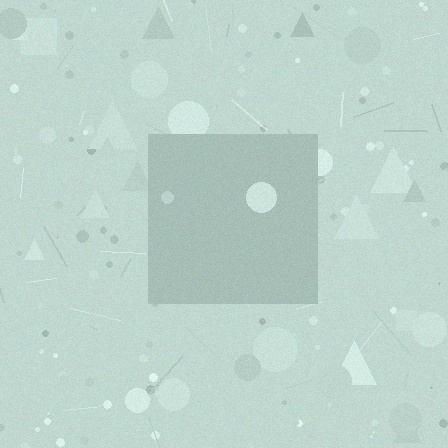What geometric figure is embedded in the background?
A square is embedded in the background.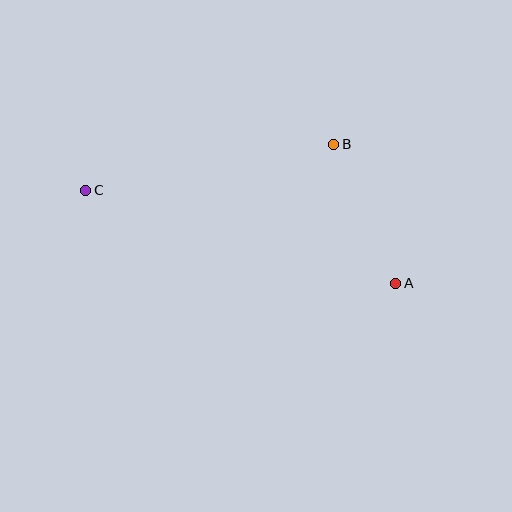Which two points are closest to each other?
Points A and B are closest to each other.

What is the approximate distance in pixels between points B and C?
The distance between B and C is approximately 252 pixels.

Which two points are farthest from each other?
Points A and C are farthest from each other.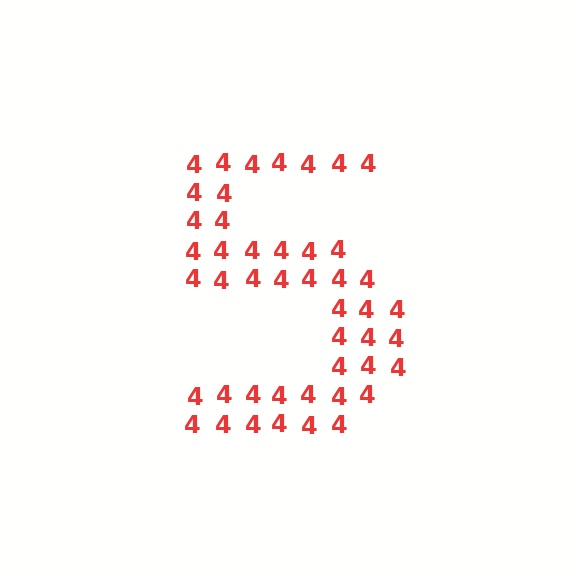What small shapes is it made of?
It is made of small digit 4's.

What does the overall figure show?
The overall figure shows the digit 5.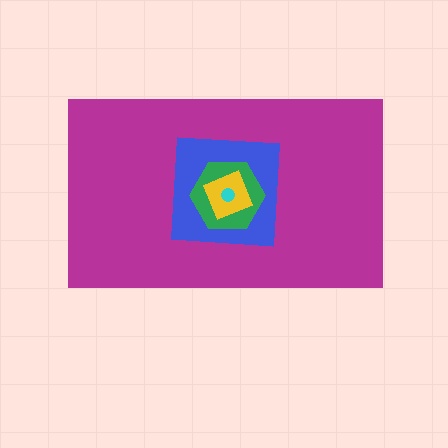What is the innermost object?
The cyan circle.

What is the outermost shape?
The magenta rectangle.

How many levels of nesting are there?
5.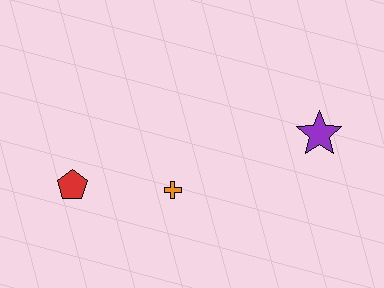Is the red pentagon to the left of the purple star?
Yes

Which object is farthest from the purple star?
The red pentagon is farthest from the purple star.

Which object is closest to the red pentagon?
The orange cross is closest to the red pentagon.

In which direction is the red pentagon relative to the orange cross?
The red pentagon is to the left of the orange cross.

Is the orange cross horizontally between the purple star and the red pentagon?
Yes